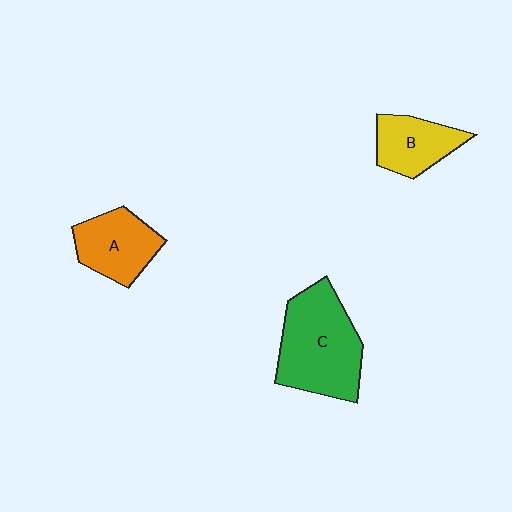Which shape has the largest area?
Shape C (green).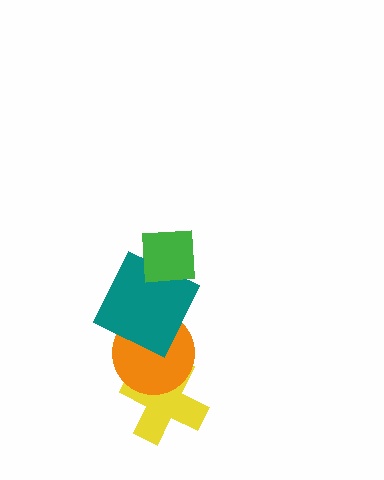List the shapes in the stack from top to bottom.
From top to bottom: the green square, the teal square, the orange circle, the yellow cross.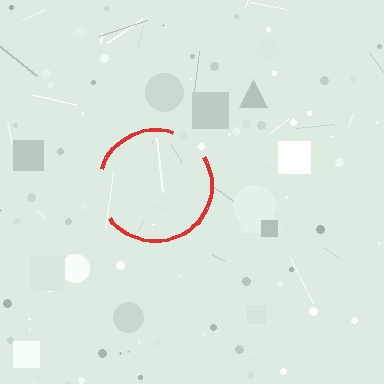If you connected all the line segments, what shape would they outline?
They would outline a circle.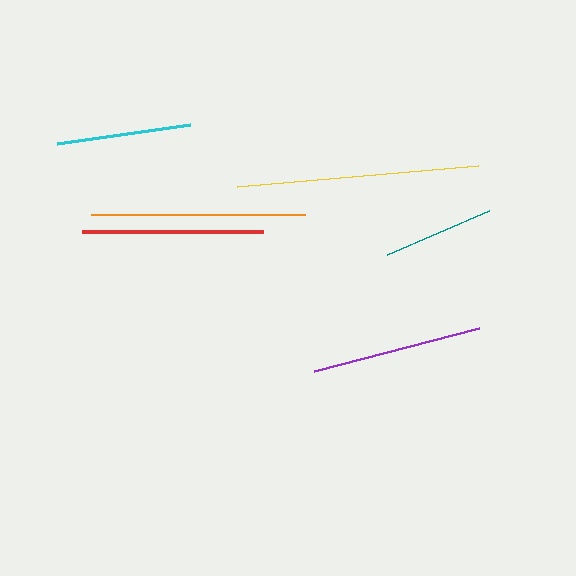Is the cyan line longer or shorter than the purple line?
The purple line is longer than the cyan line.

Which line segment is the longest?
The yellow line is the longest at approximately 242 pixels.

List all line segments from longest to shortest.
From longest to shortest: yellow, orange, red, purple, cyan, teal.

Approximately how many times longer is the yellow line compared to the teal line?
The yellow line is approximately 2.2 times the length of the teal line.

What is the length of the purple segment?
The purple segment is approximately 170 pixels long.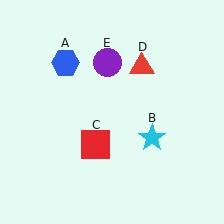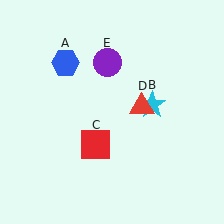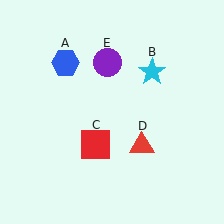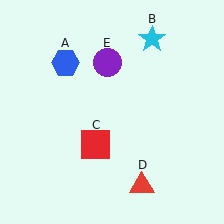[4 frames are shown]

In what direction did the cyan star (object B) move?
The cyan star (object B) moved up.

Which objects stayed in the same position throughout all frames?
Blue hexagon (object A) and red square (object C) and purple circle (object E) remained stationary.